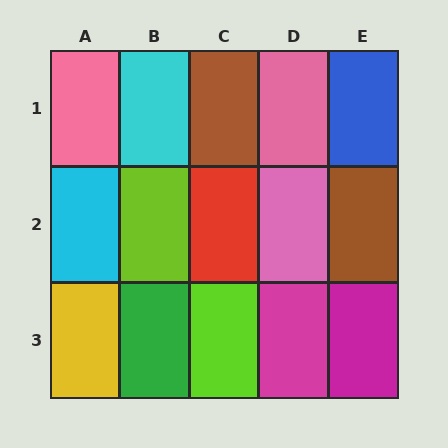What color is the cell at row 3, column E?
Magenta.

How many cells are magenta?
2 cells are magenta.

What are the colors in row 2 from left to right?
Cyan, lime, red, pink, brown.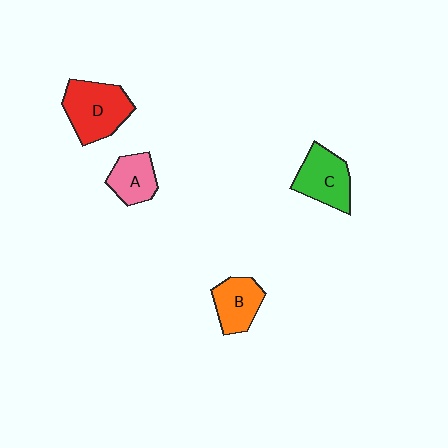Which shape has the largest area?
Shape D (red).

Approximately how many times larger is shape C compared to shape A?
Approximately 1.3 times.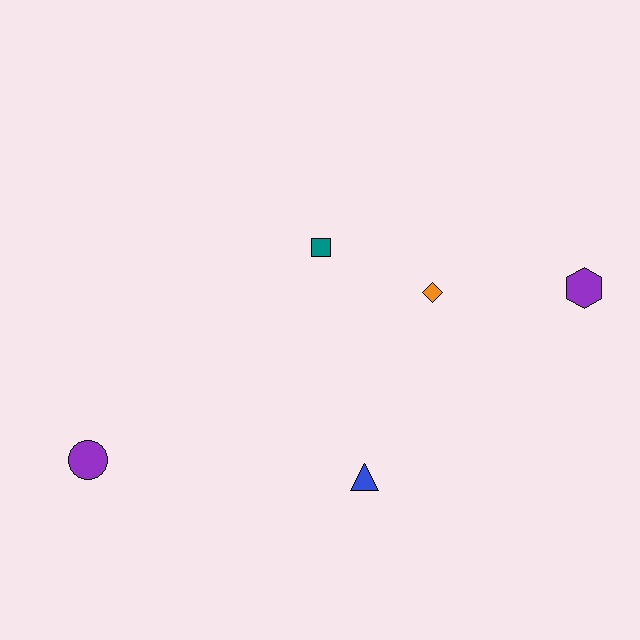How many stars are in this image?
There are no stars.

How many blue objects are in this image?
There is 1 blue object.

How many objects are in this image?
There are 5 objects.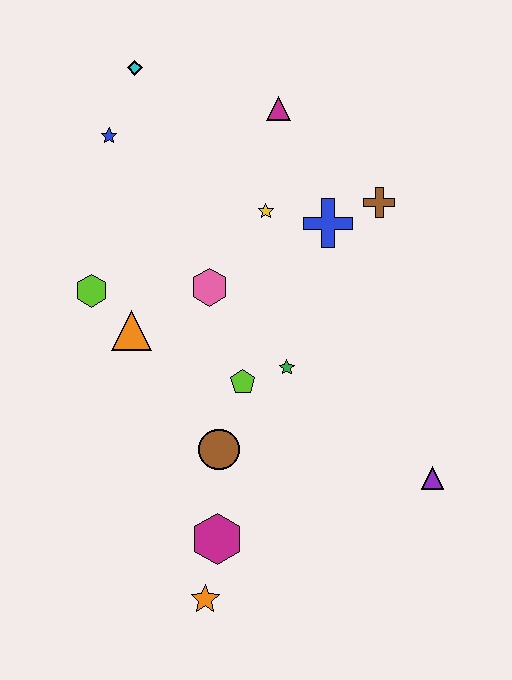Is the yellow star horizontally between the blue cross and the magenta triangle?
No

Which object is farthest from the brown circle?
The cyan diamond is farthest from the brown circle.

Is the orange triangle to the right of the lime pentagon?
No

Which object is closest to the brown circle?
The lime pentagon is closest to the brown circle.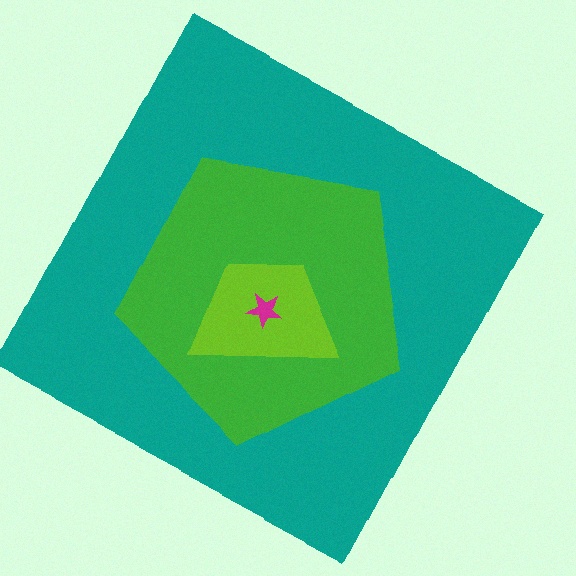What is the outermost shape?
The teal square.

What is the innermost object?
The magenta star.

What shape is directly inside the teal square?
The green pentagon.